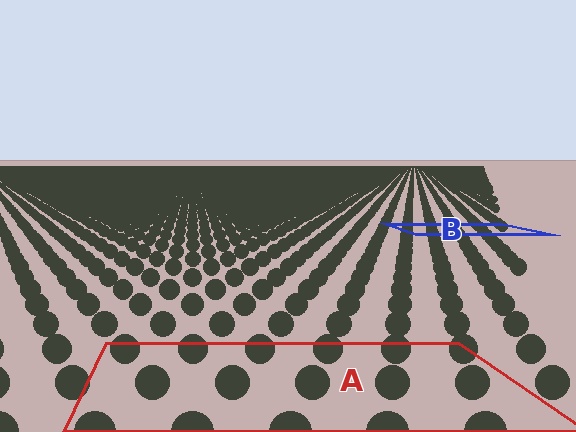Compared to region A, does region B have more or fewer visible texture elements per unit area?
Region B has more texture elements per unit area — they are packed more densely because it is farther away.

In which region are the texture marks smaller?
The texture marks are smaller in region B, because it is farther away.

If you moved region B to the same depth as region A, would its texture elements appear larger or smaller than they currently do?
They would appear larger. At a closer depth, the same texture elements are projected at a bigger on-screen size.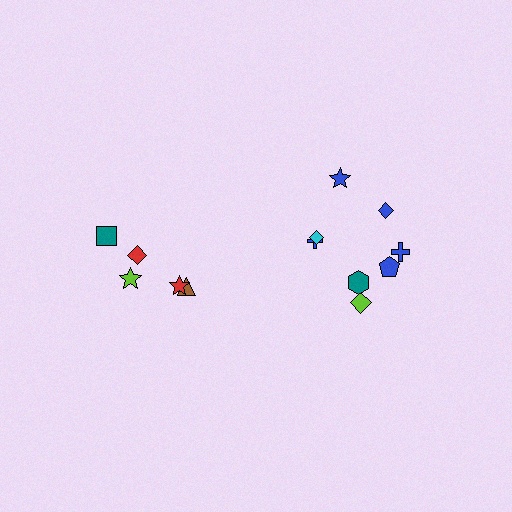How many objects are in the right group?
There are 8 objects.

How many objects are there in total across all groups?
There are 13 objects.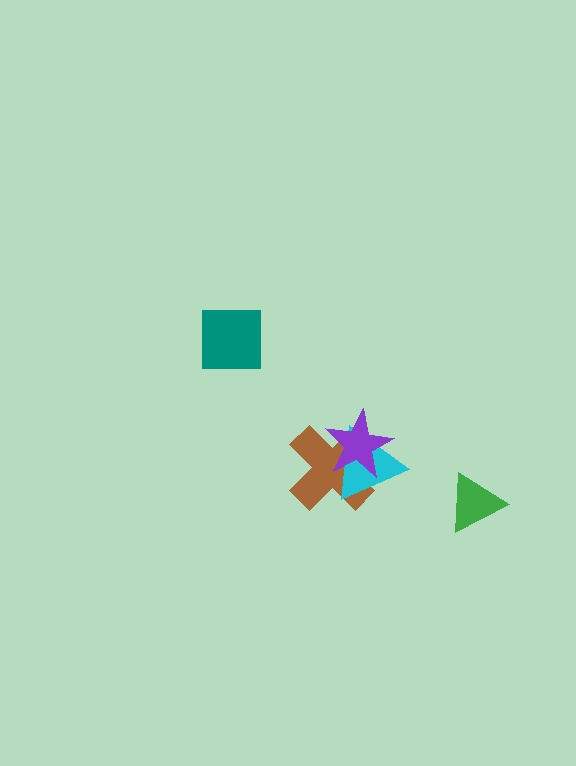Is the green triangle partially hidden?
No, no other shape covers it.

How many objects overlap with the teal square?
0 objects overlap with the teal square.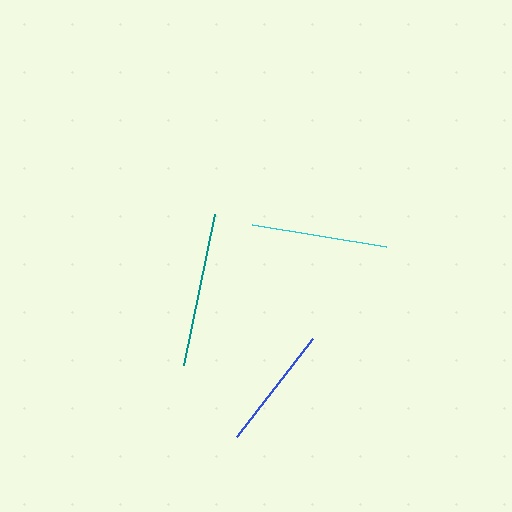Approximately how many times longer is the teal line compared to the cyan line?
The teal line is approximately 1.1 times the length of the cyan line.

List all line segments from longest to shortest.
From longest to shortest: teal, cyan, blue.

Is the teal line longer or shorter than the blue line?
The teal line is longer than the blue line.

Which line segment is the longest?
The teal line is the longest at approximately 155 pixels.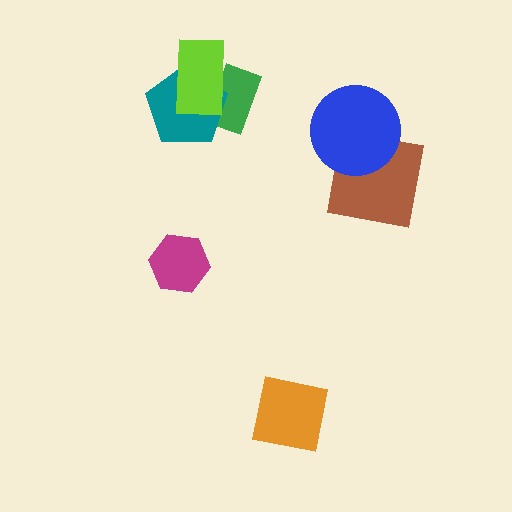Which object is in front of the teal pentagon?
The lime rectangle is in front of the teal pentagon.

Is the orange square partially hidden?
No, no other shape covers it.